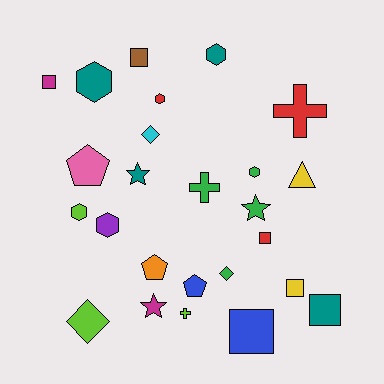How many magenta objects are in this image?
There are 2 magenta objects.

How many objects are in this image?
There are 25 objects.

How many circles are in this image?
There are no circles.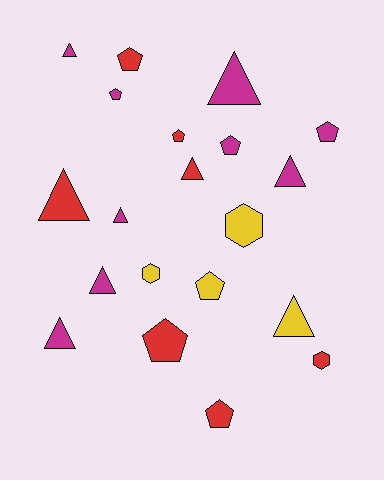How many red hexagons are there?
There is 1 red hexagon.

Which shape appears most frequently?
Triangle, with 9 objects.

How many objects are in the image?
There are 20 objects.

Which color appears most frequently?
Magenta, with 9 objects.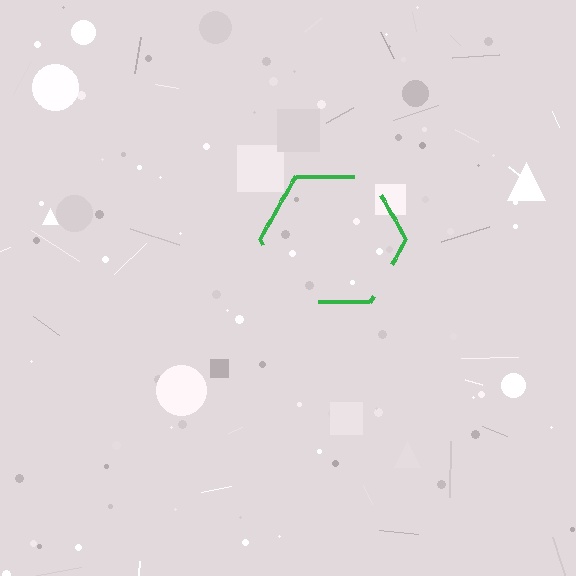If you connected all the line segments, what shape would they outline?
They would outline a hexagon.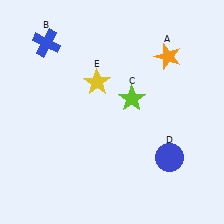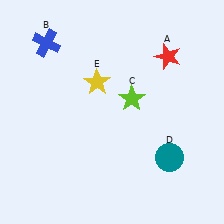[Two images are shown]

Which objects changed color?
A changed from orange to red. D changed from blue to teal.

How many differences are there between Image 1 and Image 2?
There are 2 differences between the two images.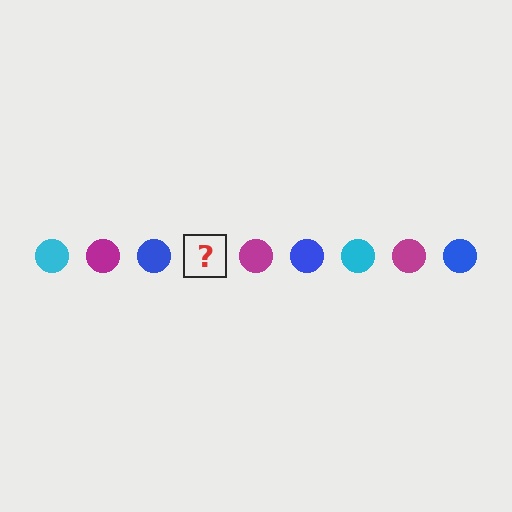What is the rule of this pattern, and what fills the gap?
The rule is that the pattern cycles through cyan, magenta, blue circles. The gap should be filled with a cyan circle.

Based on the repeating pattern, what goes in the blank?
The blank should be a cyan circle.